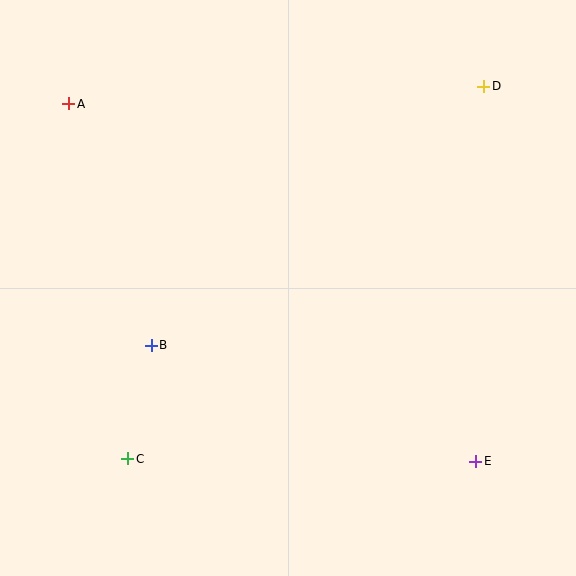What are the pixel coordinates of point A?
Point A is at (69, 104).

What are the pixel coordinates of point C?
Point C is at (128, 459).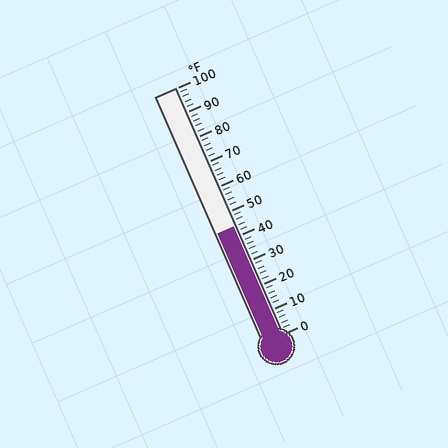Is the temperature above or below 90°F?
The temperature is below 90°F.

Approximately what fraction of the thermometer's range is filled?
The thermometer is filled to approximately 45% of its range.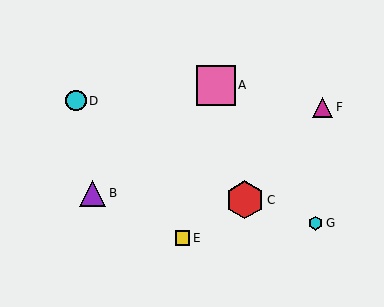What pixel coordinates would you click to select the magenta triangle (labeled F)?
Click at (323, 107) to select the magenta triangle F.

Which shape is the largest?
The pink square (labeled A) is the largest.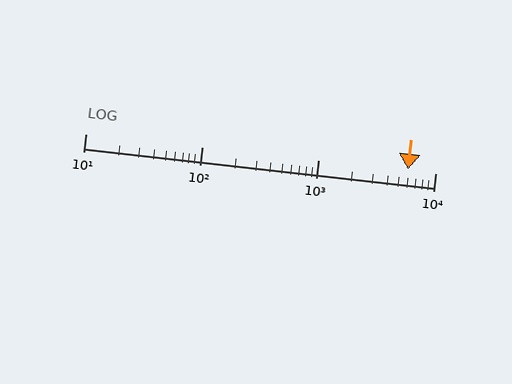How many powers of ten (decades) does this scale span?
The scale spans 3 decades, from 10 to 10000.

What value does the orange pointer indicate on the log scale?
The pointer indicates approximately 5800.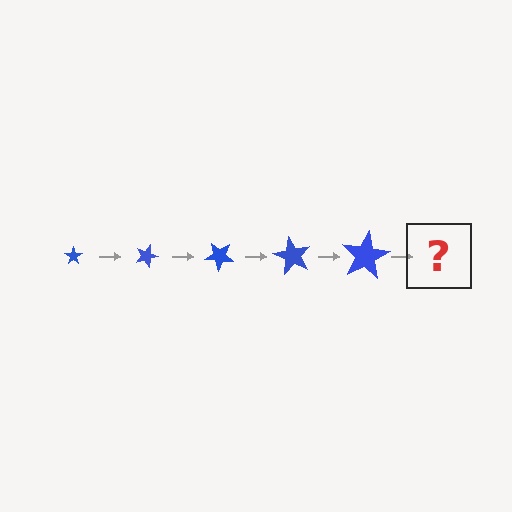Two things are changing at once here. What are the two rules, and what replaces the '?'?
The two rules are that the star grows larger each step and it rotates 20 degrees each step. The '?' should be a star, larger than the previous one and rotated 100 degrees from the start.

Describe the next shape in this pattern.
It should be a star, larger than the previous one and rotated 100 degrees from the start.